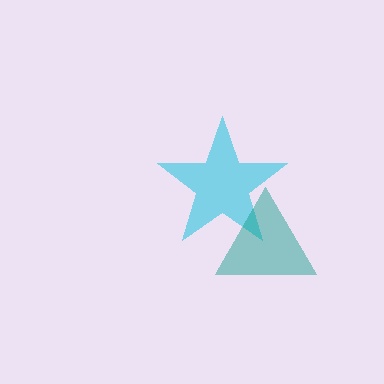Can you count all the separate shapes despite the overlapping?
Yes, there are 2 separate shapes.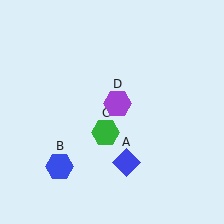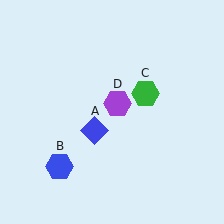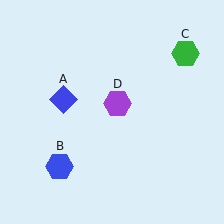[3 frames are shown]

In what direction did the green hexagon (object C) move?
The green hexagon (object C) moved up and to the right.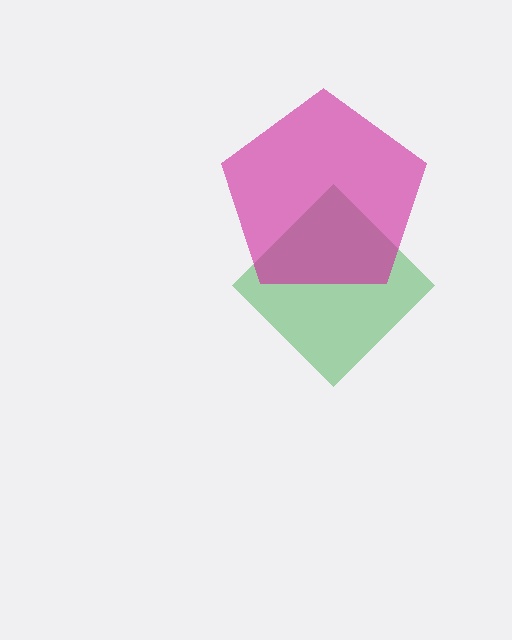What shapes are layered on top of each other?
The layered shapes are: a green diamond, a magenta pentagon.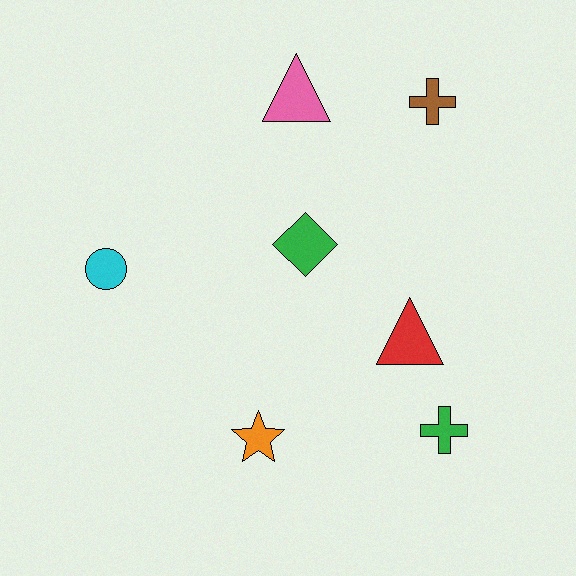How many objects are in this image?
There are 7 objects.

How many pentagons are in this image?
There are no pentagons.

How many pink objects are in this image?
There is 1 pink object.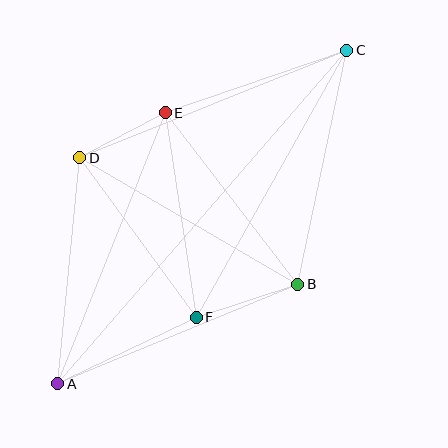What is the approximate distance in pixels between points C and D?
The distance between C and D is approximately 288 pixels.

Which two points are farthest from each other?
Points A and C are farthest from each other.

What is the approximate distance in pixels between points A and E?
The distance between A and E is approximately 291 pixels.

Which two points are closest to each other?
Points D and E are closest to each other.